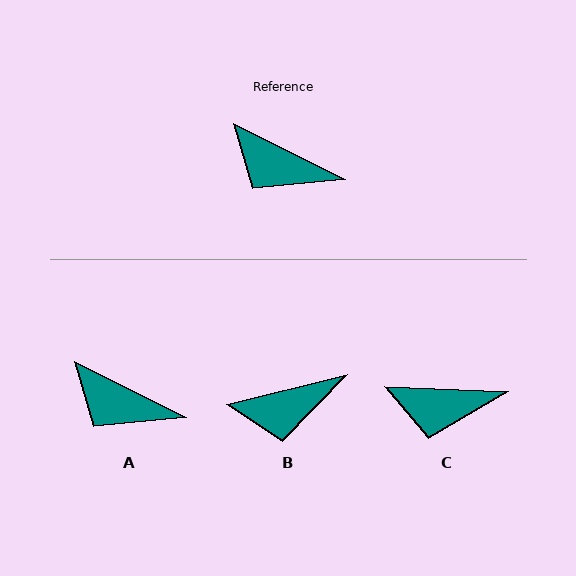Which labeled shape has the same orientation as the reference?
A.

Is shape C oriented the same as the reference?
No, it is off by about 24 degrees.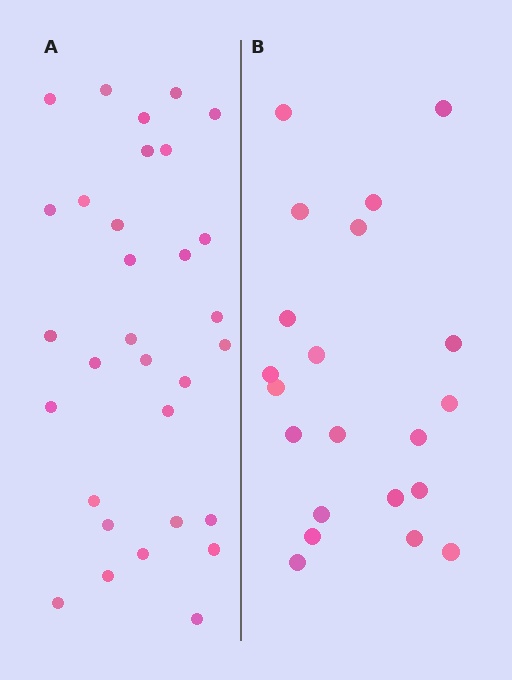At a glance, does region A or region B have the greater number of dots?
Region A (the left region) has more dots.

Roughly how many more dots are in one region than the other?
Region A has roughly 10 or so more dots than region B.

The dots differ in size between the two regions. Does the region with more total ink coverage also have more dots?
No. Region B has more total ink coverage because its dots are larger, but region A actually contains more individual dots. Total area can be misleading — the number of items is what matters here.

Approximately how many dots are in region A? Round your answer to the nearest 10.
About 30 dots. (The exact count is 31, which rounds to 30.)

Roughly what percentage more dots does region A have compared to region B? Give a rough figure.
About 50% more.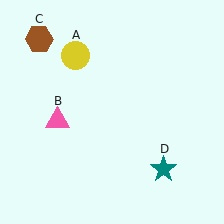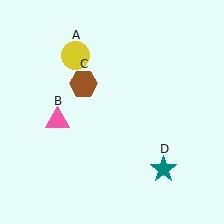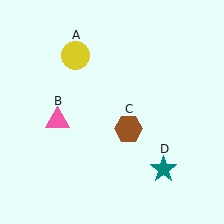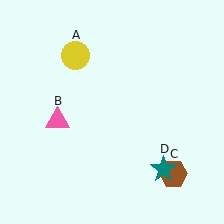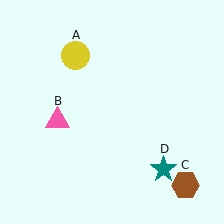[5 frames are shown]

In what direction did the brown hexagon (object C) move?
The brown hexagon (object C) moved down and to the right.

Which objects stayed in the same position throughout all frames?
Yellow circle (object A) and pink triangle (object B) and teal star (object D) remained stationary.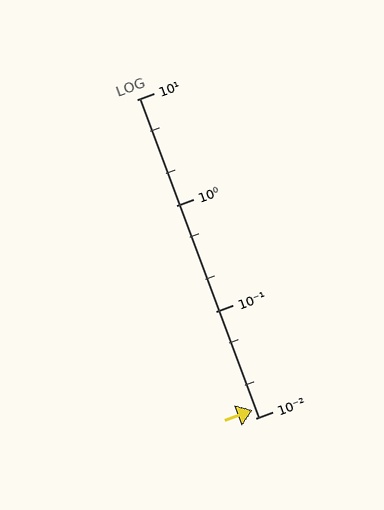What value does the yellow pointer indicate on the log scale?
The pointer indicates approximately 0.012.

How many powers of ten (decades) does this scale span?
The scale spans 3 decades, from 0.01 to 10.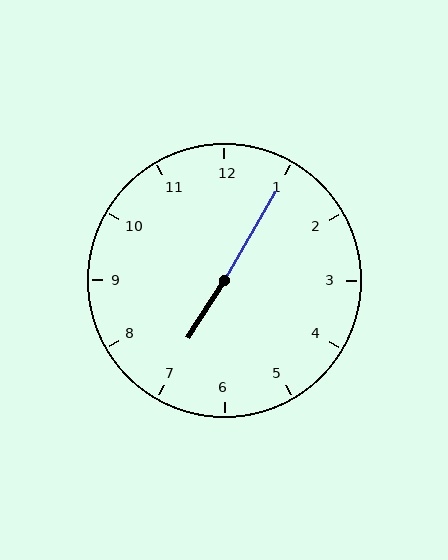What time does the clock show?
7:05.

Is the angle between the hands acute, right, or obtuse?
It is obtuse.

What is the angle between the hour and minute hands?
Approximately 178 degrees.